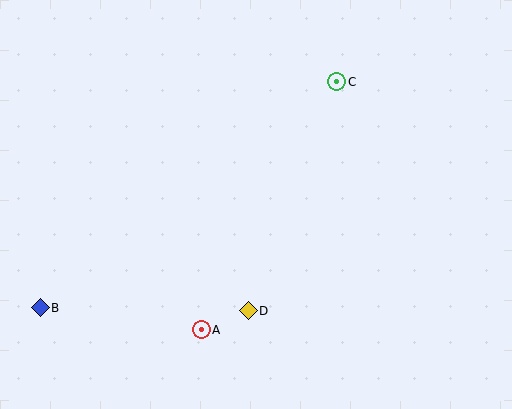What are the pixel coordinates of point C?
Point C is at (337, 82).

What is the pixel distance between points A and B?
The distance between A and B is 163 pixels.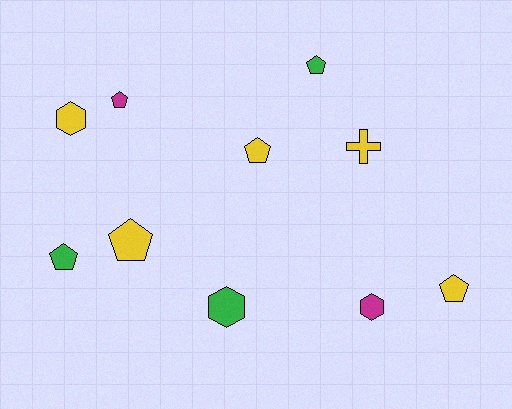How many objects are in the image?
There are 10 objects.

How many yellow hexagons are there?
There is 1 yellow hexagon.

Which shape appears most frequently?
Pentagon, with 6 objects.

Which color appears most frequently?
Yellow, with 5 objects.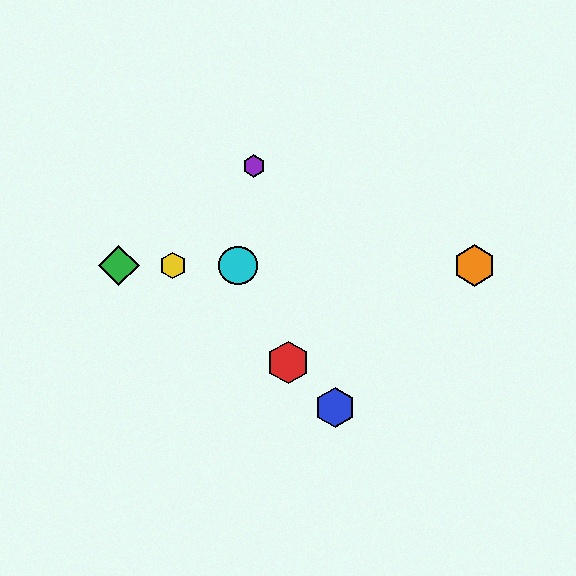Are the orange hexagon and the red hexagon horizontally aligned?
No, the orange hexagon is at y≈266 and the red hexagon is at y≈363.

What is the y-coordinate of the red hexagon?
The red hexagon is at y≈363.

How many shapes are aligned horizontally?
4 shapes (the green diamond, the yellow hexagon, the orange hexagon, the cyan circle) are aligned horizontally.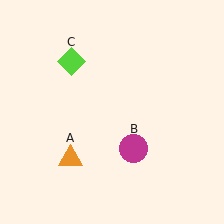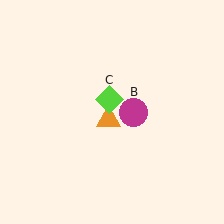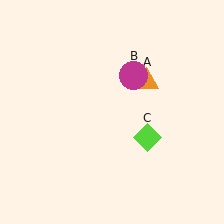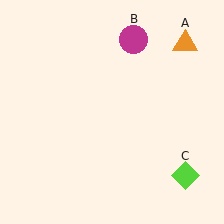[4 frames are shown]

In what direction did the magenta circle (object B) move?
The magenta circle (object B) moved up.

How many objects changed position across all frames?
3 objects changed position: orange triangle (object A), magenta circle (object B), lime diamond (object C).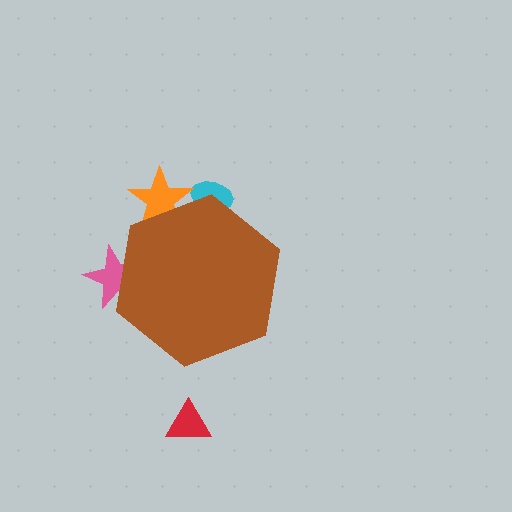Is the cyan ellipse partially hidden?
Yes, the cyan ellipse is partially hidden behind the brown hexagon.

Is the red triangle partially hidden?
No, the red triangle is fully visible.